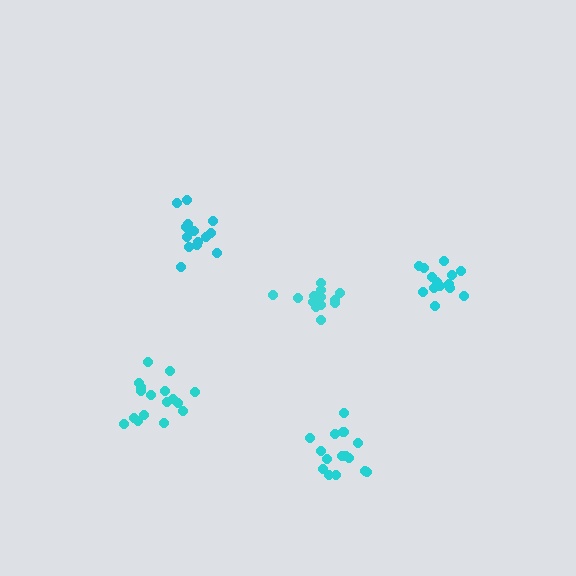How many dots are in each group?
Group 1: 15 dots, Group 2: 14 dots, Group 3: 13 dots, Group 4: 17 dots, Group 5: 15 dots (74 total).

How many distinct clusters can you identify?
There are 5 distinct clusters.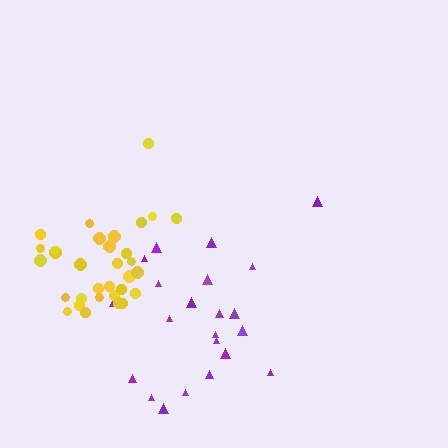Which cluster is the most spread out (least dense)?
Purple.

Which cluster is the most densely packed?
Yellow.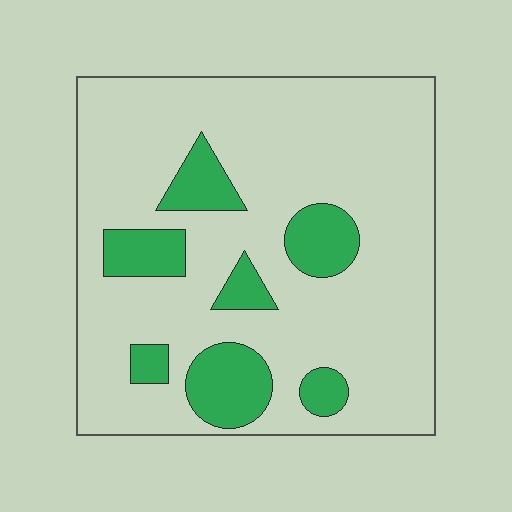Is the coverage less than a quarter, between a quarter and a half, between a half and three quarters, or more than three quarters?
Less than a quarter.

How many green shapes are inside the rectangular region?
7.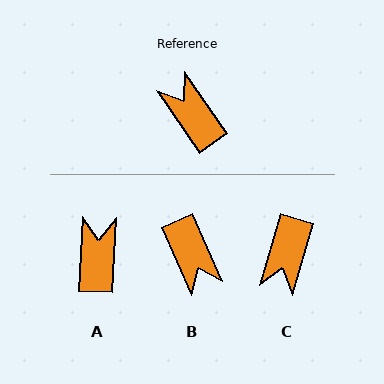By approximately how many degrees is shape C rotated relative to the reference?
Approximately 129 degrees counter-clockwise.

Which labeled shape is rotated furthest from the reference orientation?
B, about 170 degrees away.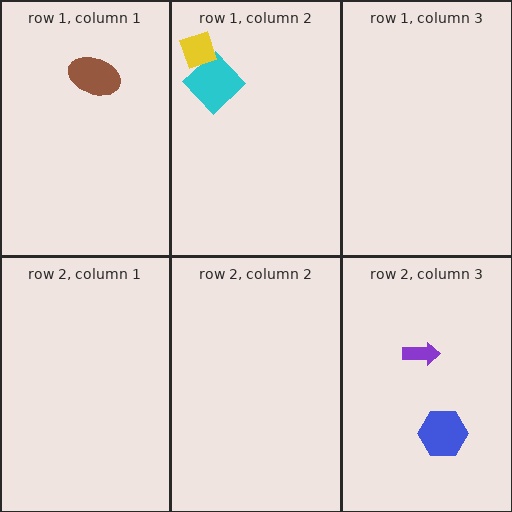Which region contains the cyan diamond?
The row 1, column 2 region.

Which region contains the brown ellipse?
The row 1, column 1 region.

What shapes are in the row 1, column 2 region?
The cyan diamond, the yellow diamond.